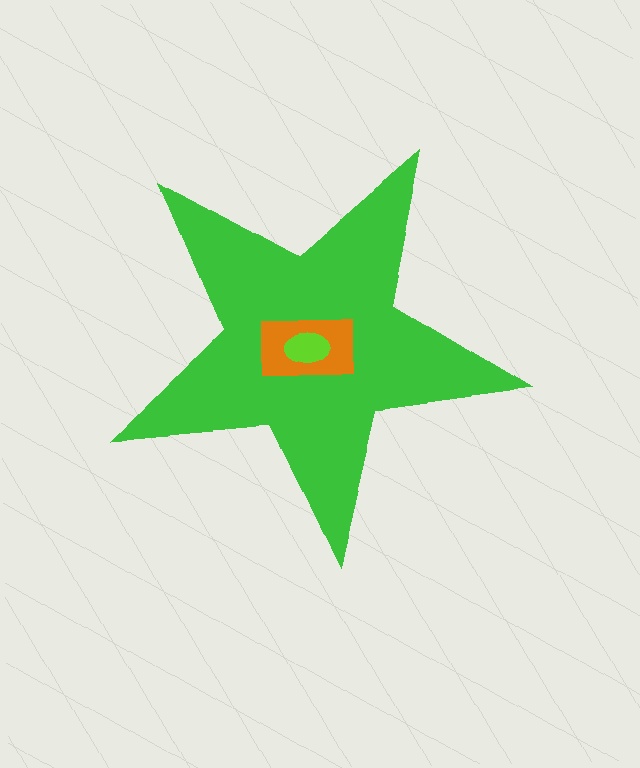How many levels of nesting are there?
3.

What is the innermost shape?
The lime ellipse.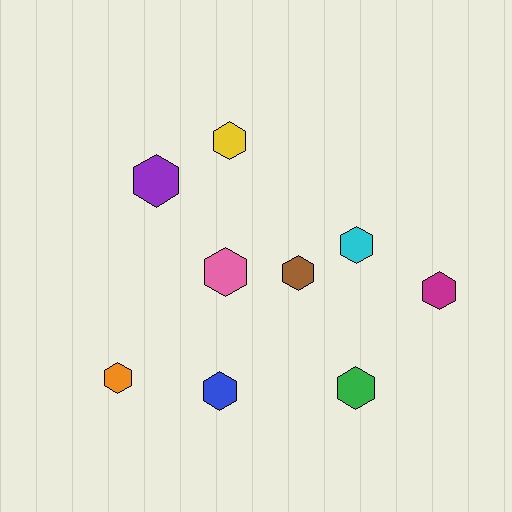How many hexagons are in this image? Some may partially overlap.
There are 9 hexagons.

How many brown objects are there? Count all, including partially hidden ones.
There is 1 brown object.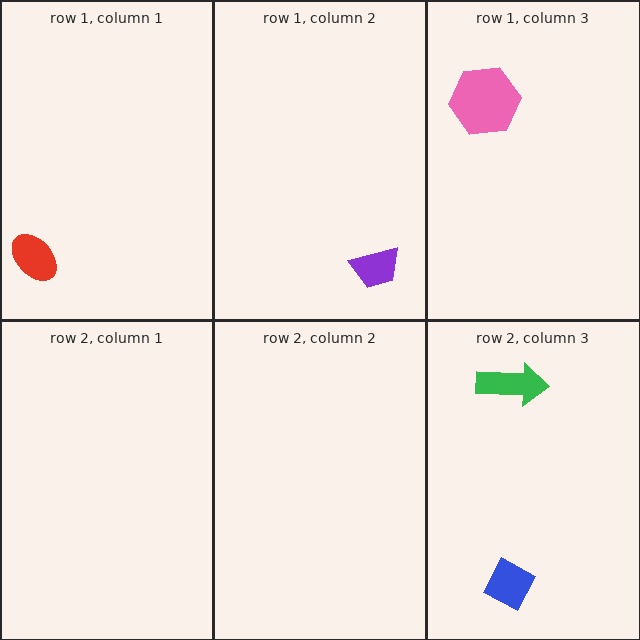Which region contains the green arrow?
The row 2, column 3 region.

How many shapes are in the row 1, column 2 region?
1.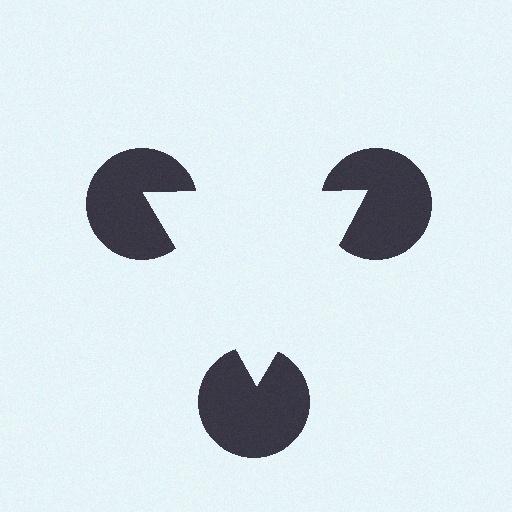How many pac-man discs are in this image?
There are 3 — one at each vertex of the illusory triangle.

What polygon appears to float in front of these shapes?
An illusory triangle — its edges are inferred from the aligned wedge cuts in the pac-man discs, not physically drawn.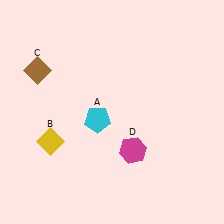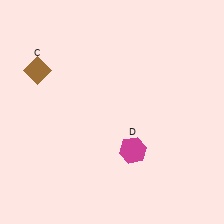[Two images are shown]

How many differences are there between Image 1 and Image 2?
There are 2 differences between the two images.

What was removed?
The cyan pentagon (A), the yellow diamond (B) were removed in Image 2.